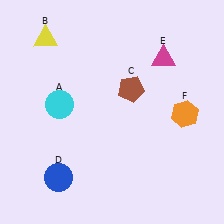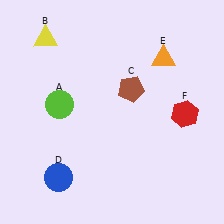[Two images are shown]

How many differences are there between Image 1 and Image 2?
There are 3 differences between the two images.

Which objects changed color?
A changed from cyan to lime. E changed from magenta to orange. F changed from orange to red.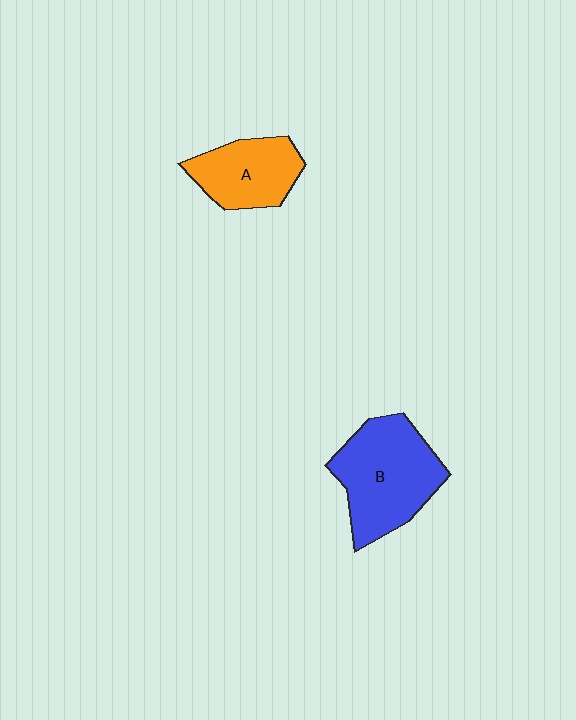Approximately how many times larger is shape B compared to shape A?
Approximately 1.5 times.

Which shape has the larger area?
Shape B (blue).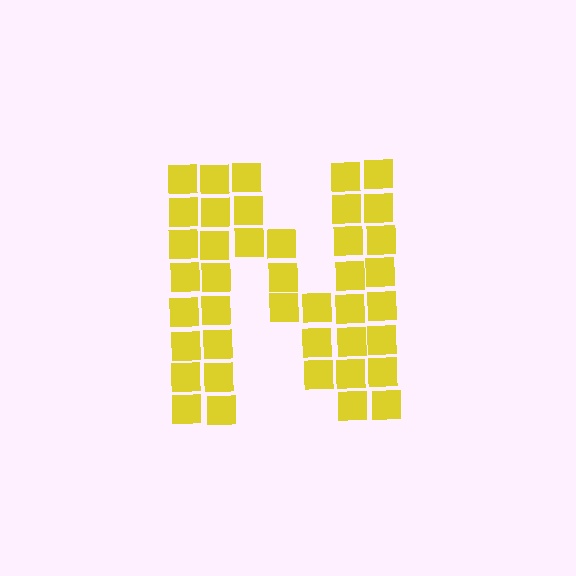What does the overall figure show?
The overall figure shows the letter N.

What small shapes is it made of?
It is made of small squares.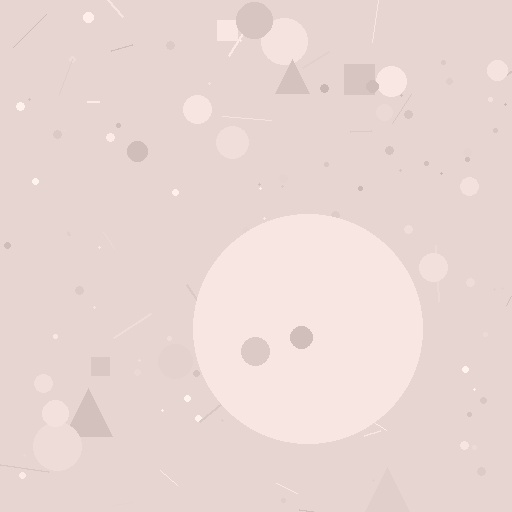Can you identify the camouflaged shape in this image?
The camouflaged shape is a circle.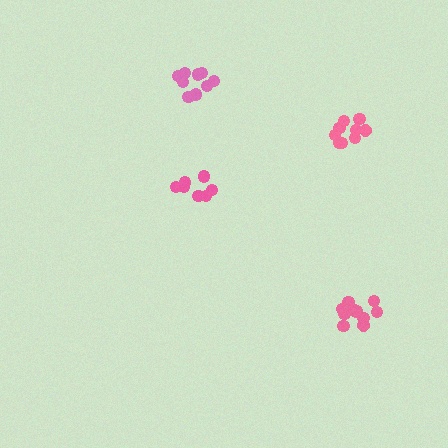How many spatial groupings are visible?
There are 4 spatial groupings.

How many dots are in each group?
Group 1: 9 dots, Group 2: 12 dots, Group 3: 8 dots, Group 4: 9 dots (38 total).